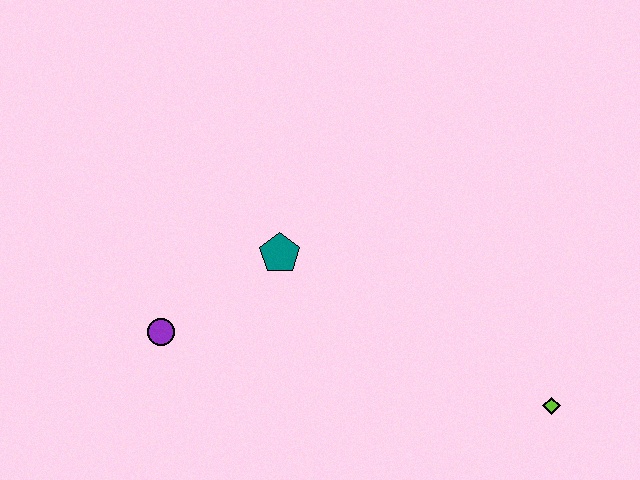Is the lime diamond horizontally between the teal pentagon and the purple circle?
No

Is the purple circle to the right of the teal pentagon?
No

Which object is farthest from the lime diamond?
The purple circle is farthest from the lime diamond.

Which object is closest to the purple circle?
The teal pentagon is closest to the purple circle.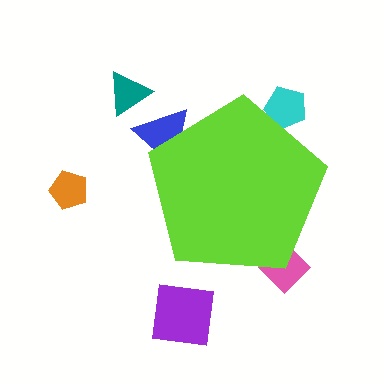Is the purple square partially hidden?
No, the purple square is fully visible.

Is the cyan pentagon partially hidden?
Yes, the cyan pentagon is partially hidden behind the lime pentagon.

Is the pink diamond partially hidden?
Yes, the pink diamond is partially hidden behind the lime pentagon.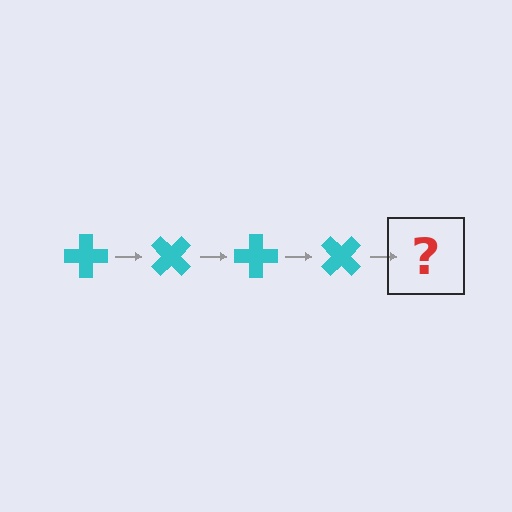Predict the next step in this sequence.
The next step is a cyan cross rotated 180 degrees.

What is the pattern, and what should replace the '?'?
The pattern is that the cross rotates 45 degrees each step. The '?' should be a cyan cross rotated 180 degrees.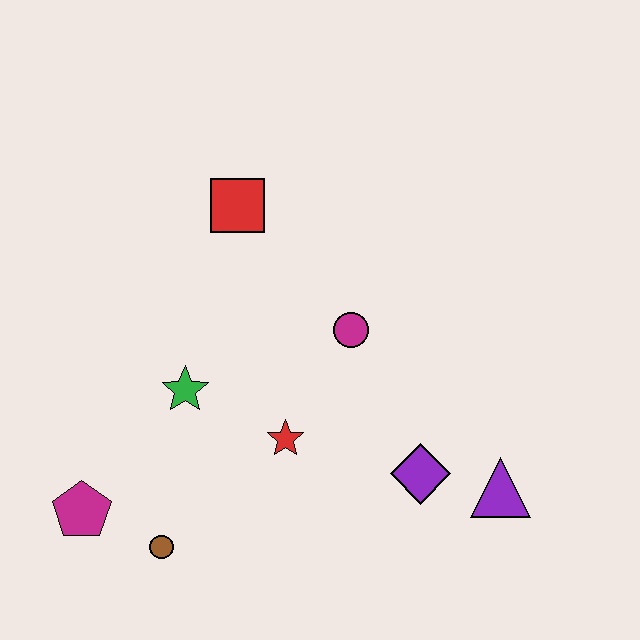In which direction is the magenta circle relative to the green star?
The magenta circle is to the right of the green star.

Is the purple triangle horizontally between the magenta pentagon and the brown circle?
No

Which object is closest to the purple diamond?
The purple triangle is closest to the purple diamond.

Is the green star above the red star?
Yes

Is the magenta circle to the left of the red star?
No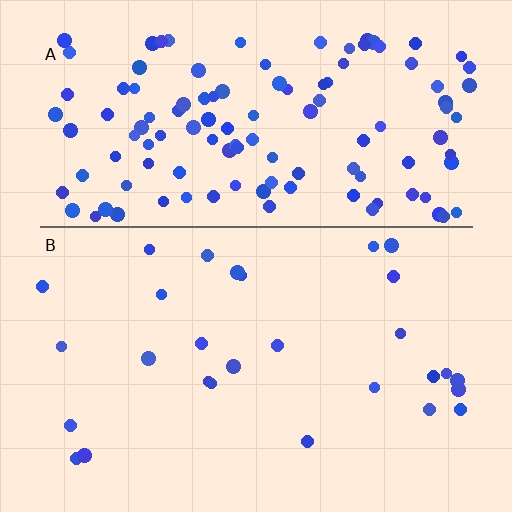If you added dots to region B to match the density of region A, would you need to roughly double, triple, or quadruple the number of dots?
Approximately quadruple.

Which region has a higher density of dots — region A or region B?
A (the top).